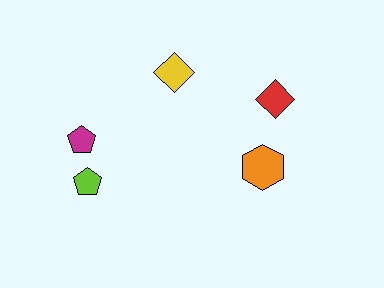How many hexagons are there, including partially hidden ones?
There is 1 hexagon.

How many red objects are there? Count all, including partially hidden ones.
There is 1 red object.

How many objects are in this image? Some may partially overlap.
There are 5 objects.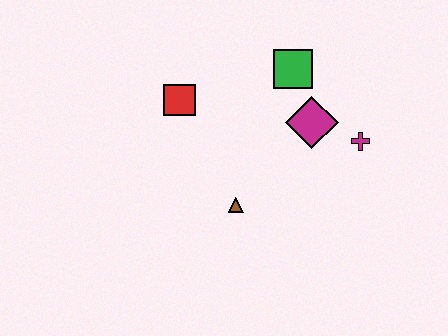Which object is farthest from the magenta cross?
The red square is farthest from the magenta cross.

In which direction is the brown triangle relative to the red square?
The brown triangle is below the red square.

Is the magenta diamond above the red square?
No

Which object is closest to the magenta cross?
The magenta diamond is closest to the magenta cross.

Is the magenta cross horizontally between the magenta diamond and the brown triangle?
No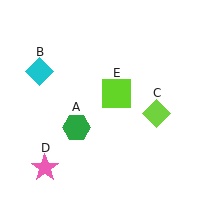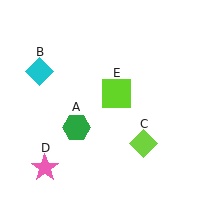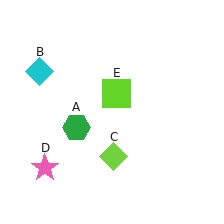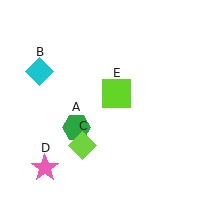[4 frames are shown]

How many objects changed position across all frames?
1 object changed position: lime diamond (object C).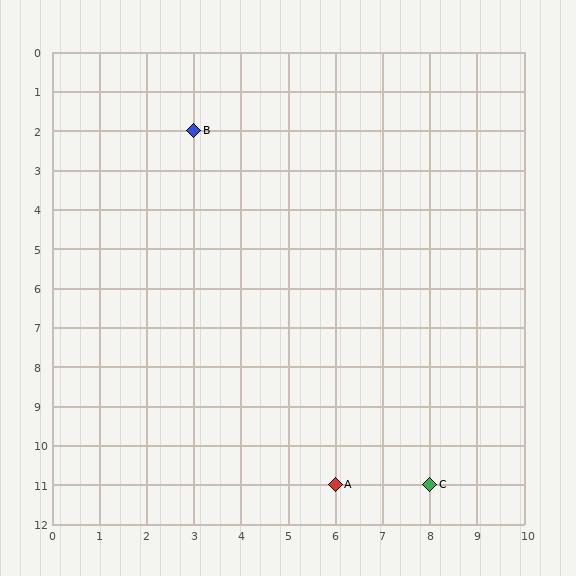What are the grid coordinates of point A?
Point A is at grid coordinates (6, 11).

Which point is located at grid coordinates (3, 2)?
Point B is at (3, 2).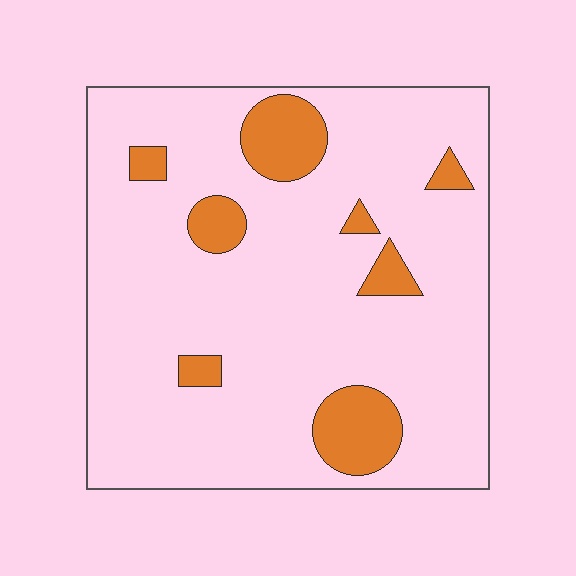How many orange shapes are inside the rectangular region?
8.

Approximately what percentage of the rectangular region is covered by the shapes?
Approximately 15%.